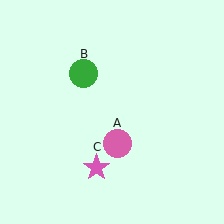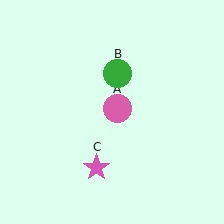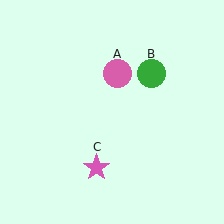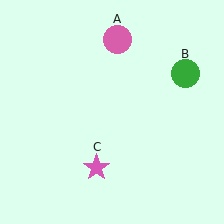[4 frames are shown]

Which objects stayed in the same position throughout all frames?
Pink star (object C) remained stationary.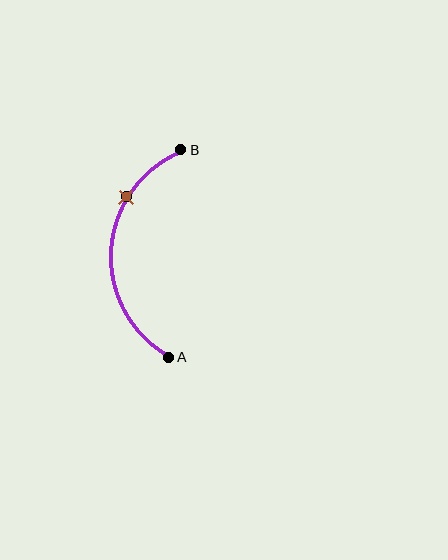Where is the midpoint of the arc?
The arc midpoint is the point on the curve farthest from the straight line joining A and B. It sits to the left of that line.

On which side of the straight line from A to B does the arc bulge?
The arc bulges to the left of the straight line connecting A and B.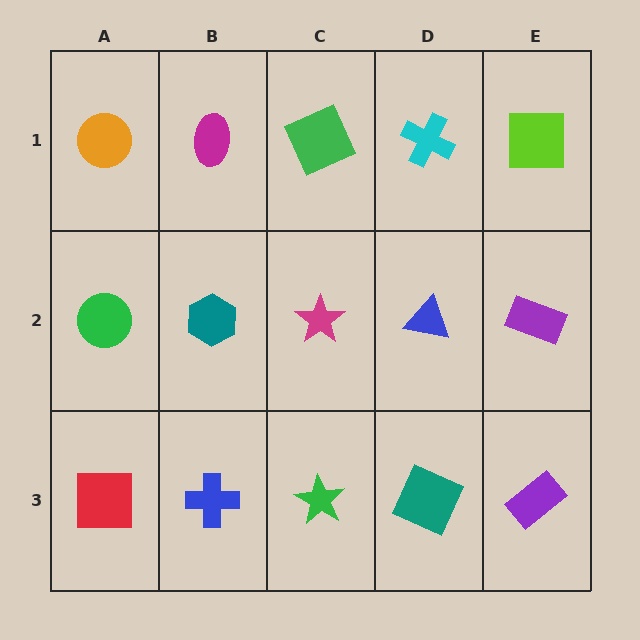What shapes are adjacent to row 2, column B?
A magenta ellipse (row 1, column B), a blue cross (row 3, column B), a green circle (row 2, column A), a magenta star (row 2, column C).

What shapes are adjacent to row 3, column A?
A green circle (row 2, column A), a blue cross (row 3, column B).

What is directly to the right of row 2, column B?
A magenta star.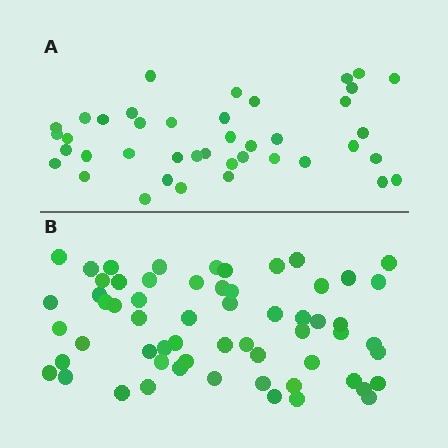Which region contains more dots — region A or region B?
Region B (the bottom region) has more dots.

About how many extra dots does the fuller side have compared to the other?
Region B has approximately 20 more dots than region A.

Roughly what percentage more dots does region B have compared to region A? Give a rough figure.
About 45% more.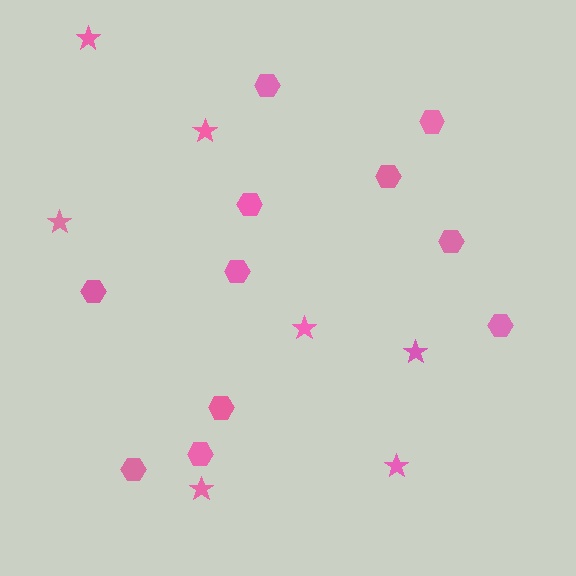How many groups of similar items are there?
There are 2 groups: one group of hexagons (11) and one group of stars (7).